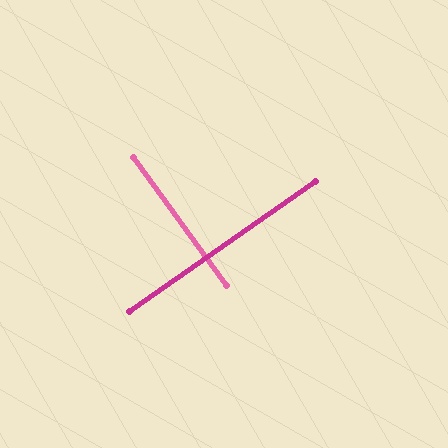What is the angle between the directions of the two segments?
Approximately 89 degrees.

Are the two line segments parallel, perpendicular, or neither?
Perpendicular — they meet at approximately 89°.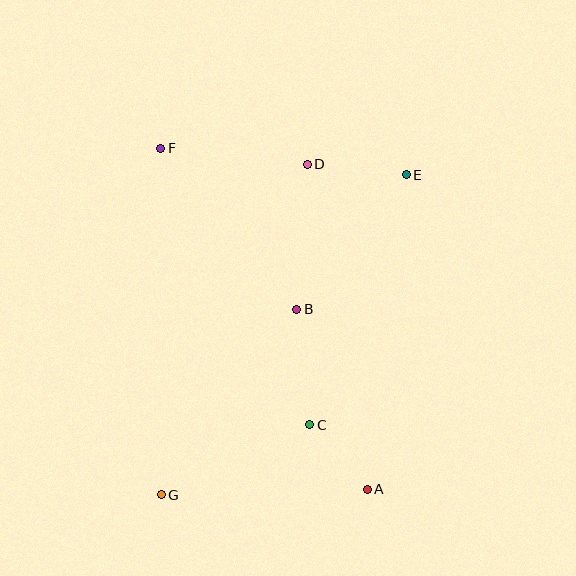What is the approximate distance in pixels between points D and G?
The distance between D and G is approximately 361 pixels.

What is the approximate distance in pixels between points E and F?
The distance between E and F is approximately 247 pixels.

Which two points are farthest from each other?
Points E and G are farthest from each other.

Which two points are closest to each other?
Points A and C are closest to each other.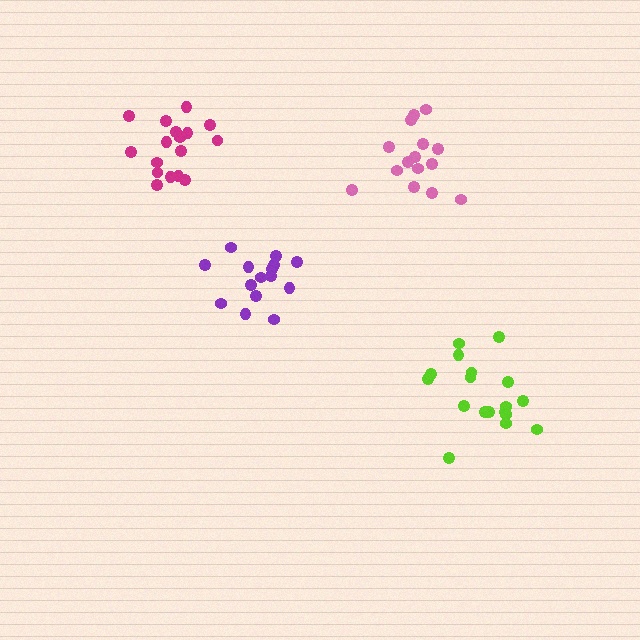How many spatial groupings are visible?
There are 4 spatial groupings.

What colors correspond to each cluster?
The clusters are colored: purple, magenta, lime, pink.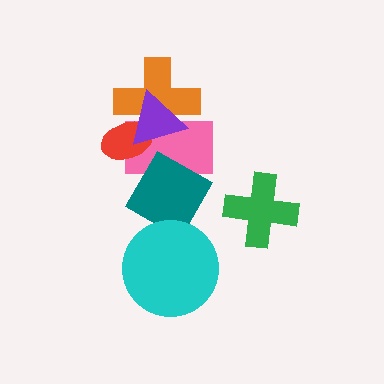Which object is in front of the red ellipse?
The purple triangle is in front of the red ellipse.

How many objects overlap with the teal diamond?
2 objects overlap with the teal diamond.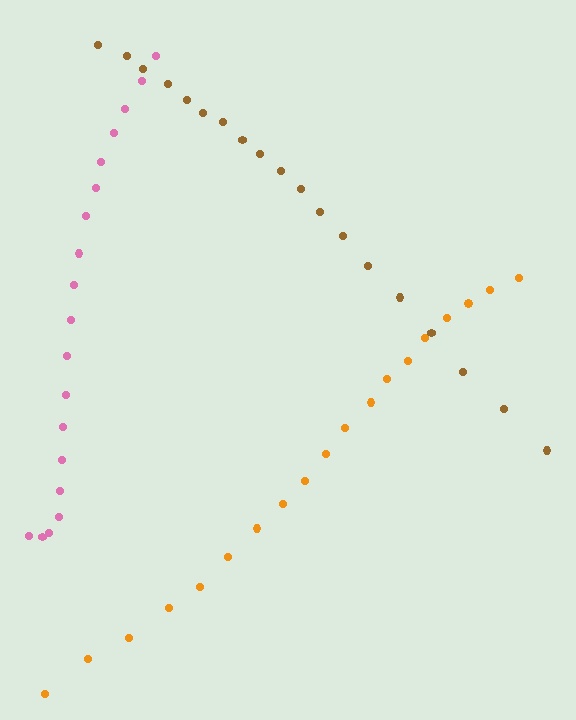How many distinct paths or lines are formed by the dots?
There are 3 distinct paths.